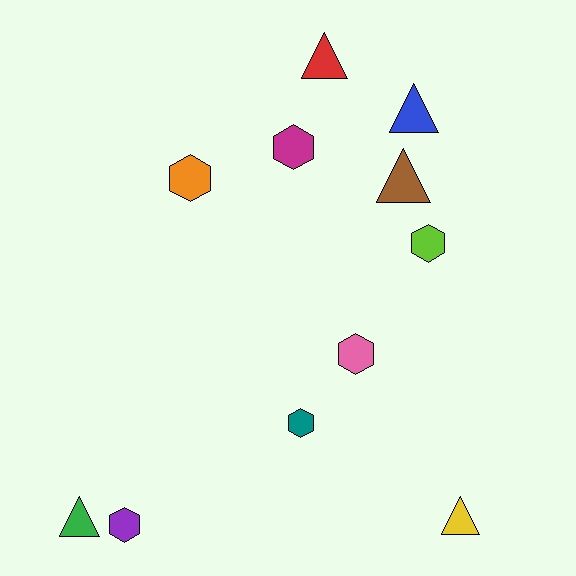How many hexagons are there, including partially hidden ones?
There are 6 hexagons.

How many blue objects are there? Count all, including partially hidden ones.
There is 1 blue object.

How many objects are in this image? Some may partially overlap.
There are 11 objects.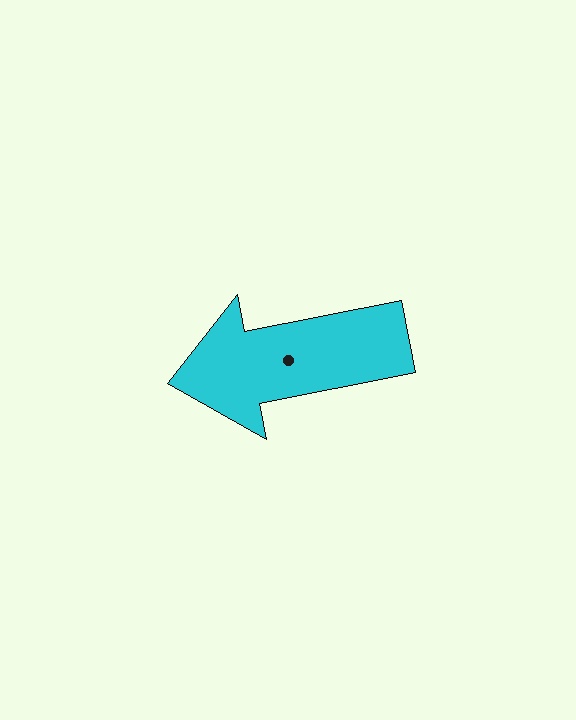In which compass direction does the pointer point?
West.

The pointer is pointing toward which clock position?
Roughly 9 o'clock.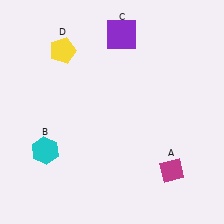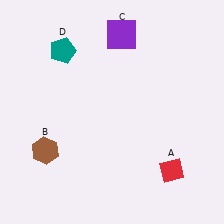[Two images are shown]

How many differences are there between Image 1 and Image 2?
There are 3 differences between the two images.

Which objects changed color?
A changed from magenta to red. B changed from cyan to brown. D changed from yellow to teal.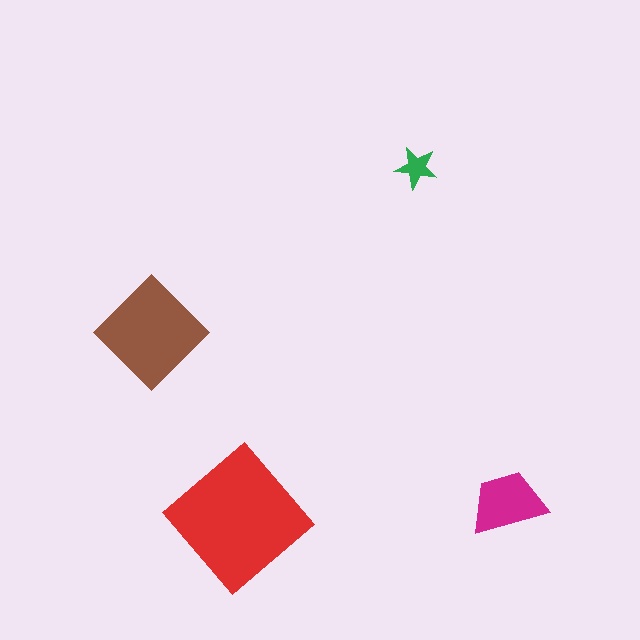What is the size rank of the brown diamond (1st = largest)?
2nd.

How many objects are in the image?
There are 4 objects in the image.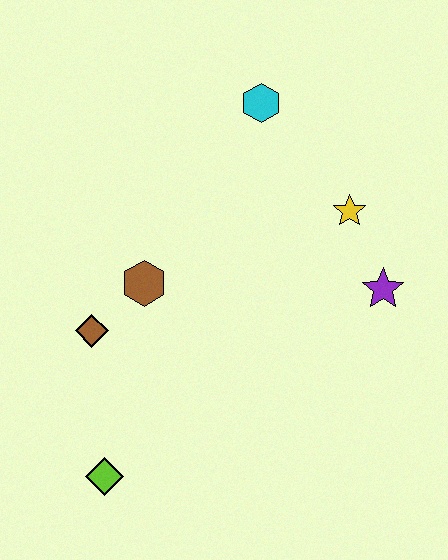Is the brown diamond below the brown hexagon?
Yes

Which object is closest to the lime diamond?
The brown diamond is closest to the lime diamond.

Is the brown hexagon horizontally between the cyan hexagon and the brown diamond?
Yes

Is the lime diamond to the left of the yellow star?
Yes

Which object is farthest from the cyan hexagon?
The lime diamond is farthest from the cyan hexagon.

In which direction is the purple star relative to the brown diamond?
The purple star is to the right of the brown diamond.